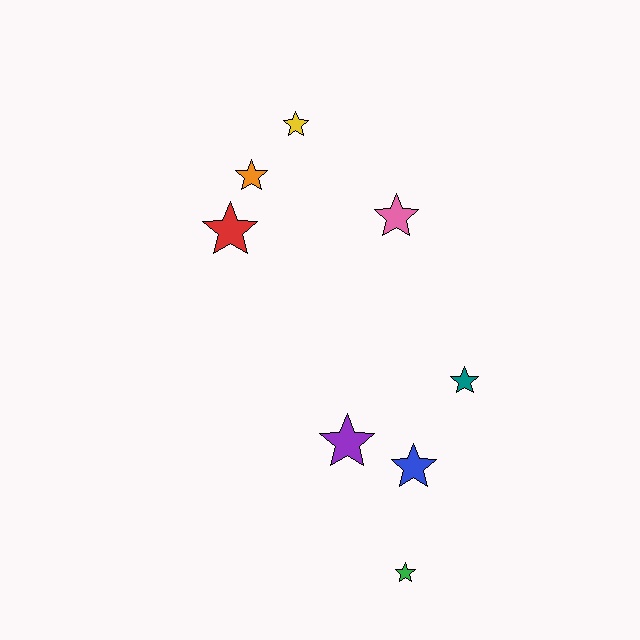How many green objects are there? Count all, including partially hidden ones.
There is 1 green object.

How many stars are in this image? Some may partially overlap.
There are 8 stars.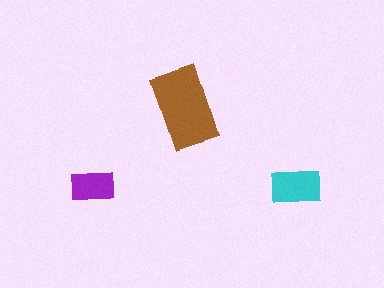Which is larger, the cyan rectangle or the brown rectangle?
The brown one.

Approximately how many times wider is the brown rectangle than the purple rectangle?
About 2 times wider.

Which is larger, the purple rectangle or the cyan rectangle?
The cyan one.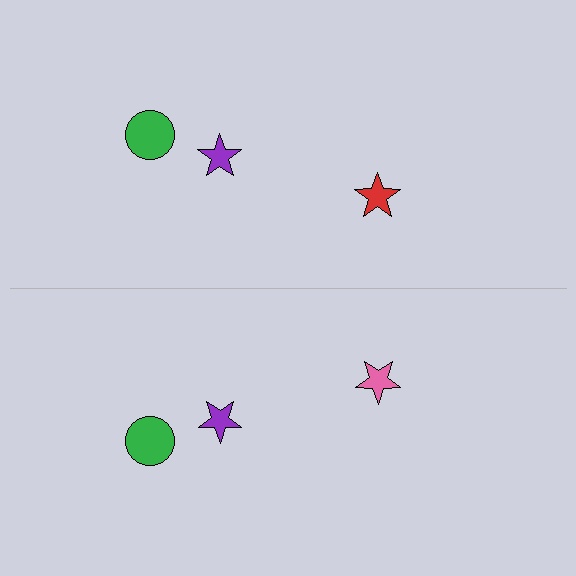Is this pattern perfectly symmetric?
No, the pattern is not perfectly symmetric. The pink star on the bottom side breaks the symmetry — its mirror counterpart is red.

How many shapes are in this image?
There are 6 shapes in this image.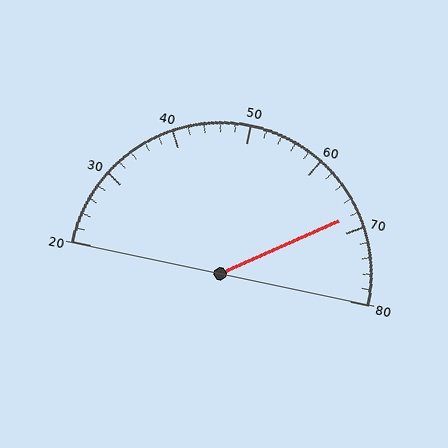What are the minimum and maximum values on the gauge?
The gauge ranges from 20 to 80.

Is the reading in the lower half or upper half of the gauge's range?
The reading is in the upper half of the range (20 to 80).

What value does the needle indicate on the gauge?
The needle indicates approximately 68.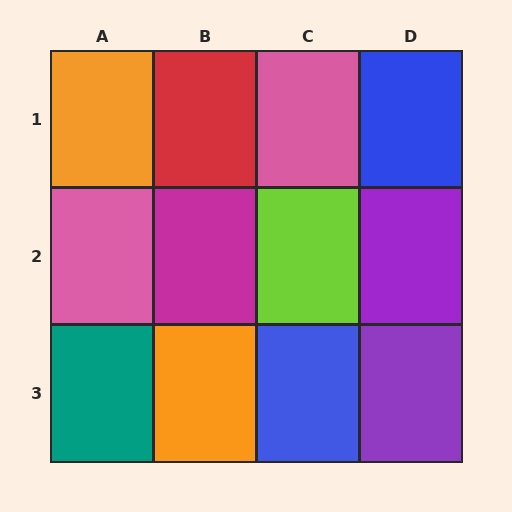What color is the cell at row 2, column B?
Magenta.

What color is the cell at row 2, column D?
Purple.